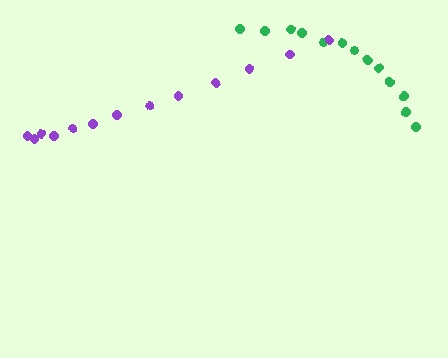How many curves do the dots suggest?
There are 2 distinct paths.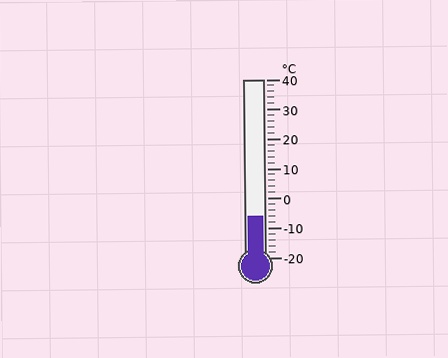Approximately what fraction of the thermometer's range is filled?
The thermometer is filled to approximately 25% of its range.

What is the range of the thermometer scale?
The thermometer scale ranges from -20°C to 40°C.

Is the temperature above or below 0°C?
The temperature is below 0°C.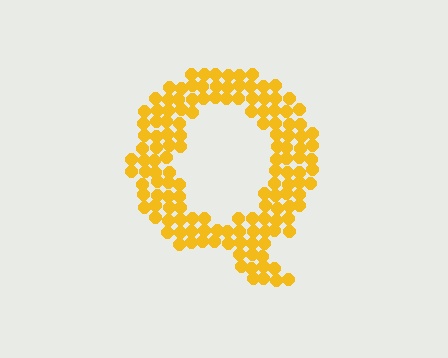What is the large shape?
The large shape is the letter Q.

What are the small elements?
The small elements are circles.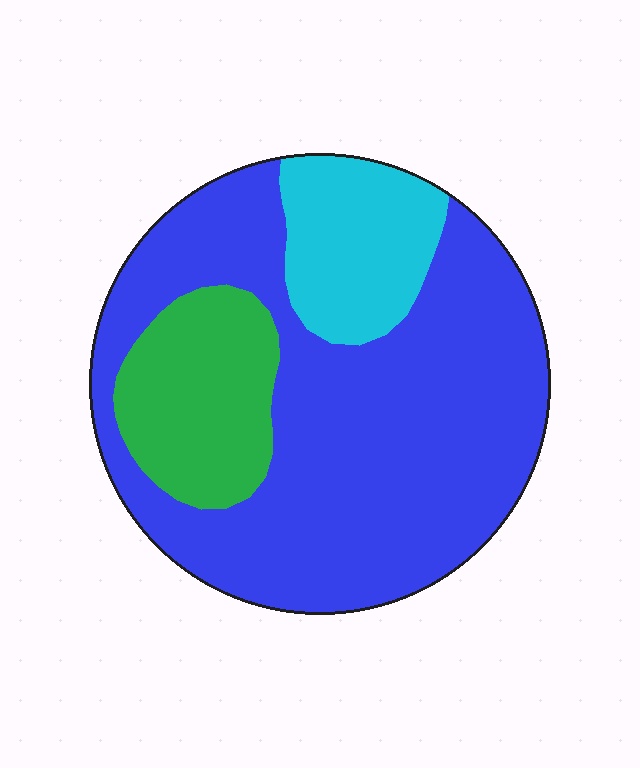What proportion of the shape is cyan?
Cyan takes up less than a sixth of the shape.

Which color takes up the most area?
Blue, at roughly 70%.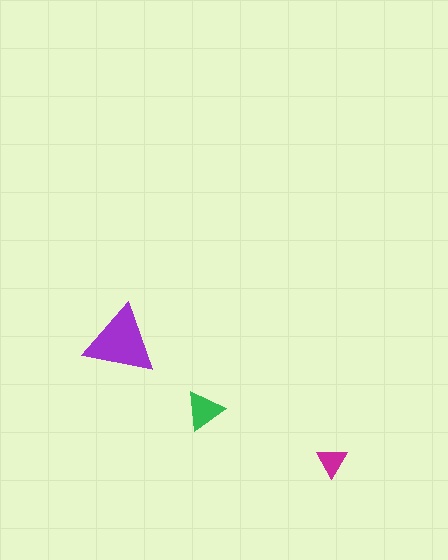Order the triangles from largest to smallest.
the purple one, the green one, the magenta one.